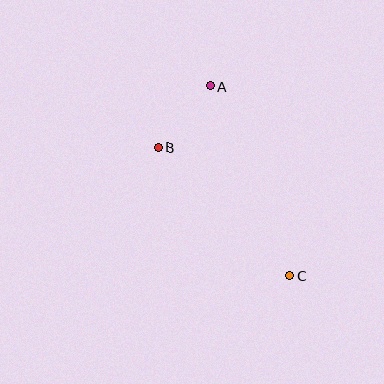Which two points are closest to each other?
Points A and B are closest to each other.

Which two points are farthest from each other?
Points A and C are farthest from each other.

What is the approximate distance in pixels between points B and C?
The distance between B and C is approximately 184 pixels.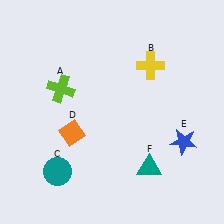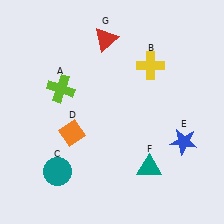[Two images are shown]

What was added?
A red triangle (G) was added in Image 2.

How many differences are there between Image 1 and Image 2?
There is 1 difference between the two images.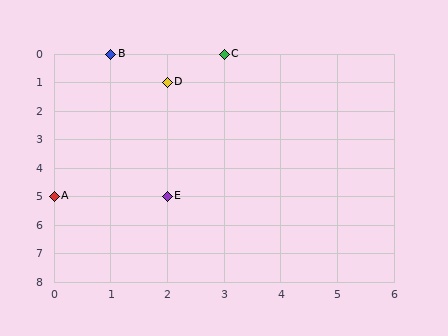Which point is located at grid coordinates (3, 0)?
Point C is at (3, 0).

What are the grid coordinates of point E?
Point E is at grid coordinates (2, 5).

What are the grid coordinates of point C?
Point C is at grid coordinates (3, 0).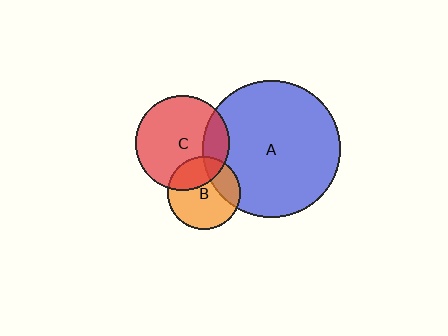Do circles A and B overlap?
Yes.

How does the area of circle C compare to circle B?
Approximately 1.7 times.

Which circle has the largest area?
Circle A (blue).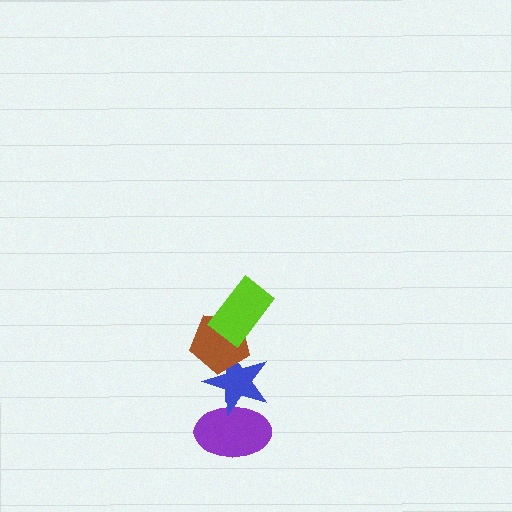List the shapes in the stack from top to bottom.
From top to bottom: the lime rectangle, the brown pentagon, the blue star, the purple ellipse.